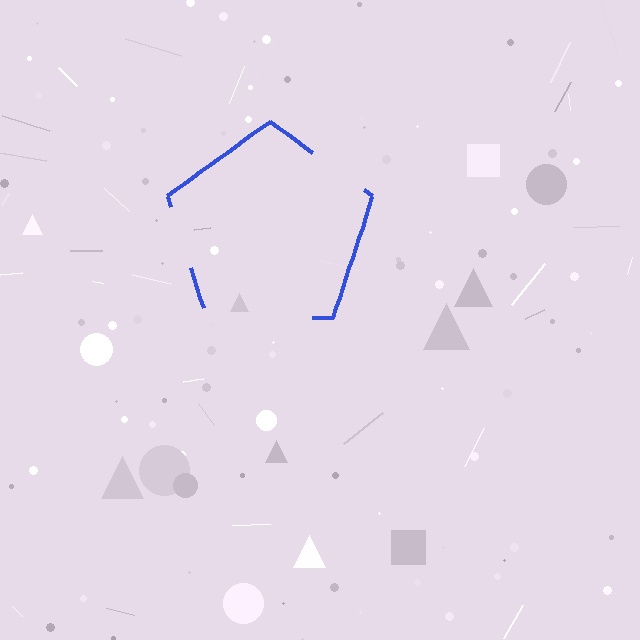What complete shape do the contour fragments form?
The contour fragments form a pentagon.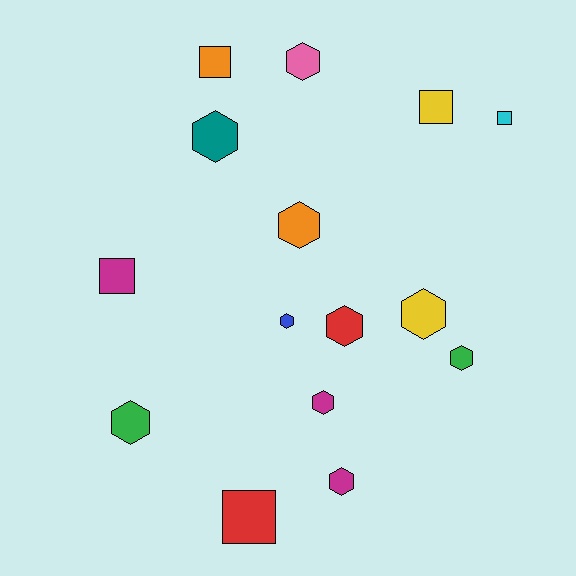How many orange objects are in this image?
There are 2 orange objects.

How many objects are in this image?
There are 15 objects.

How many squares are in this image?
There are 5 squares.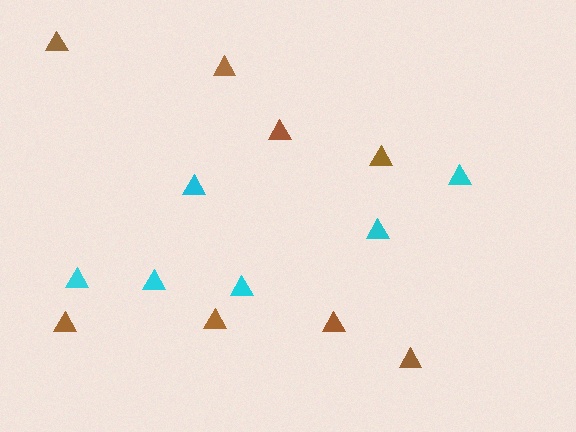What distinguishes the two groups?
There are 2 groups: one group of brown triangles (8) and one group of cyan triangles (6).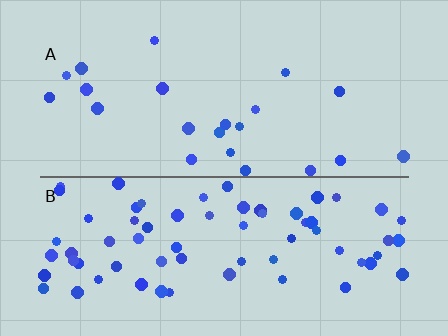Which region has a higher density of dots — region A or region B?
B (the bottom).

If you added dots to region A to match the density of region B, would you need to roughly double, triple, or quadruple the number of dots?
Approximately triple.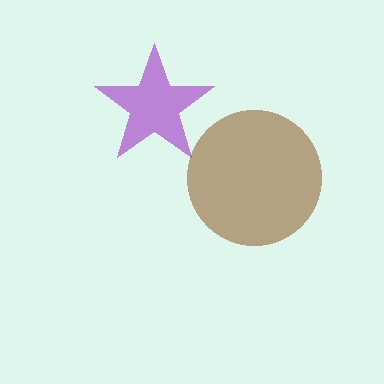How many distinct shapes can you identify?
There are 2 distinct shapes: a brown circle, a purple star.